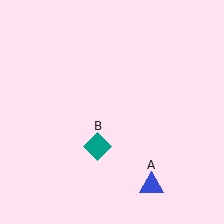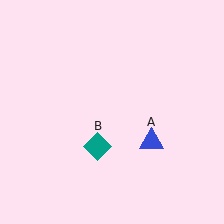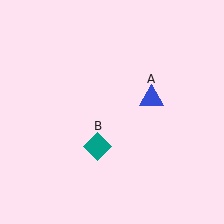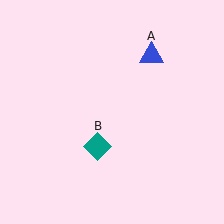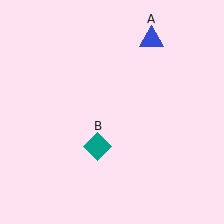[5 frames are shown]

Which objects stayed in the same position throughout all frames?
Teal diamond (object B) remained stationary.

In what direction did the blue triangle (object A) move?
The blue triangle (object A) moved up.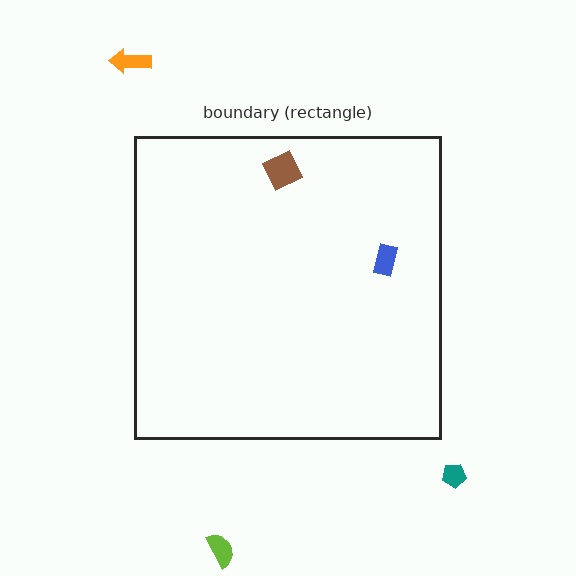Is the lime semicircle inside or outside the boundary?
Outside.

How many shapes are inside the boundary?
2 inside, 3 outside.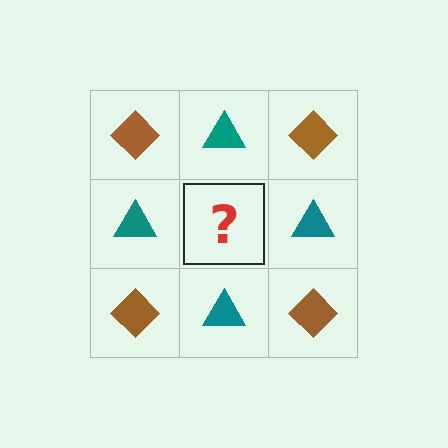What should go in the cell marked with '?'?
The missing cell should contain a brown diamond.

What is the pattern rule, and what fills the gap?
The rule is that it alternates brown diamond and teal triangle in a checkerboard pattern. The gap should be filled with a brown diamond.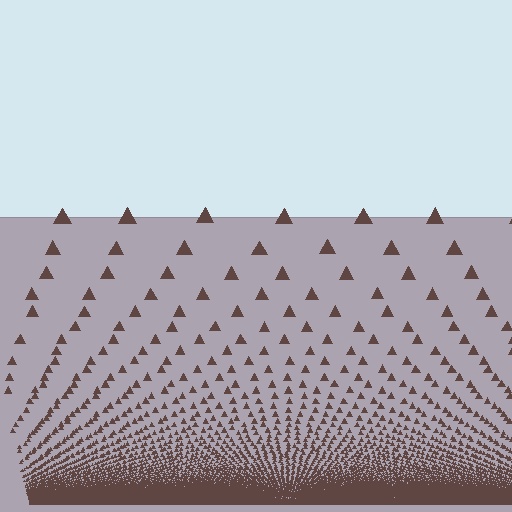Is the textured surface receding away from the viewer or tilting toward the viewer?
The surface appears to tilt toward the viewer. Texture elements get larger and sparser toward the top.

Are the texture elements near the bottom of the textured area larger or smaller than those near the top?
Smaller. The gradient is inverted — elements near the bottom are smaller and denser.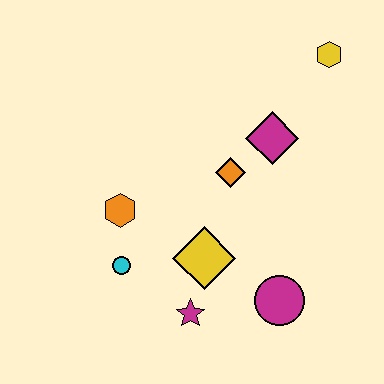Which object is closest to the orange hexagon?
The cyan circle is closest to the orange hexagon.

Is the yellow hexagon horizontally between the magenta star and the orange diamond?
No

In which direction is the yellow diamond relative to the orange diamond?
The yellow diamond is below the orange diamond.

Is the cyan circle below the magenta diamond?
Yes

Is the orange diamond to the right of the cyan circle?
Yes